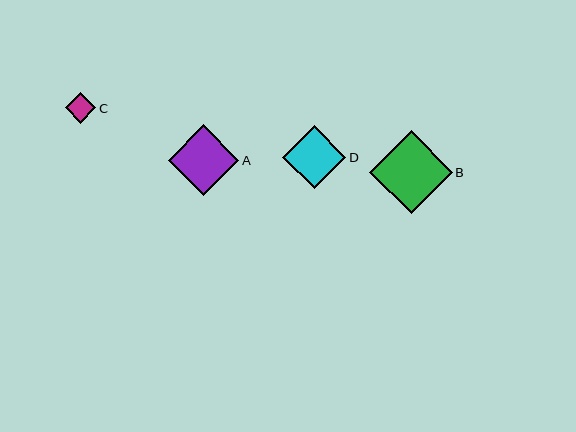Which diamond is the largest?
Diamond B is the largest with a size of approximately 82 pixels.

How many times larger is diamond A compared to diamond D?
Diamond A is approximately 1.1 times the size of diamond D.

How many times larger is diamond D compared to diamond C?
Diamond D is approximately 2.1 times the size of diamond C.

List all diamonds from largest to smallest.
From largest to smallest: B, A, D, C.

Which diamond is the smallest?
Diamond C is the smallest with a size of approximately 30 pixels.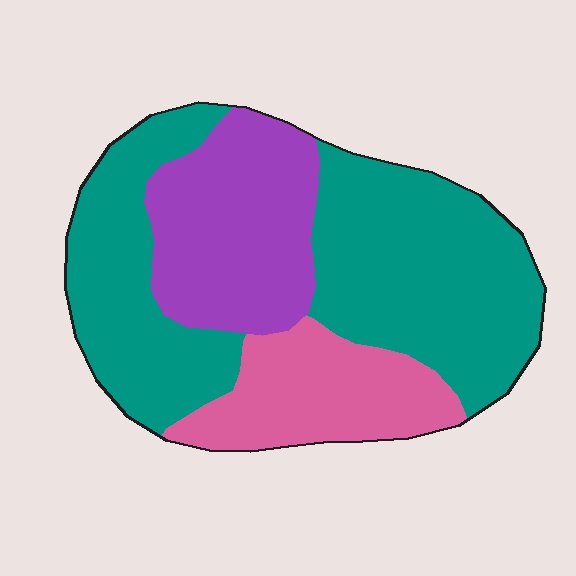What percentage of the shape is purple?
Purple takes up between a sixth and a third of the shape.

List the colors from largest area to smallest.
From largest to smallest: teal, purple, pink.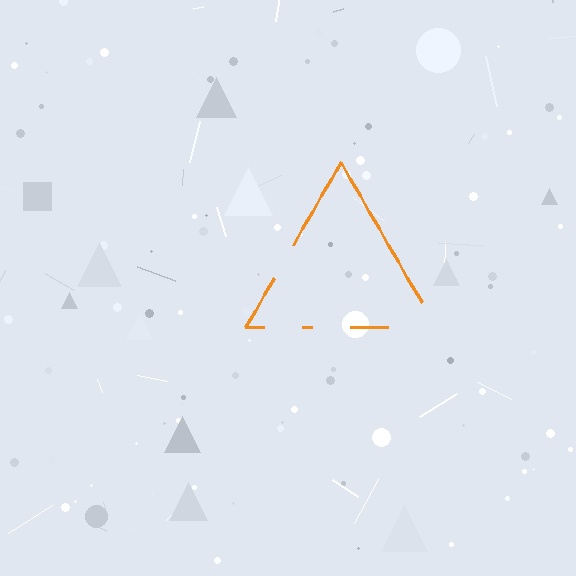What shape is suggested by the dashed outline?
The dashed outline suggests a triangle.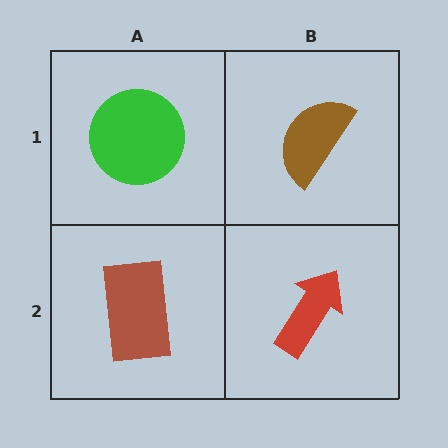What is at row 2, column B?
A red arrow.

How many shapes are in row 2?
2 shapes.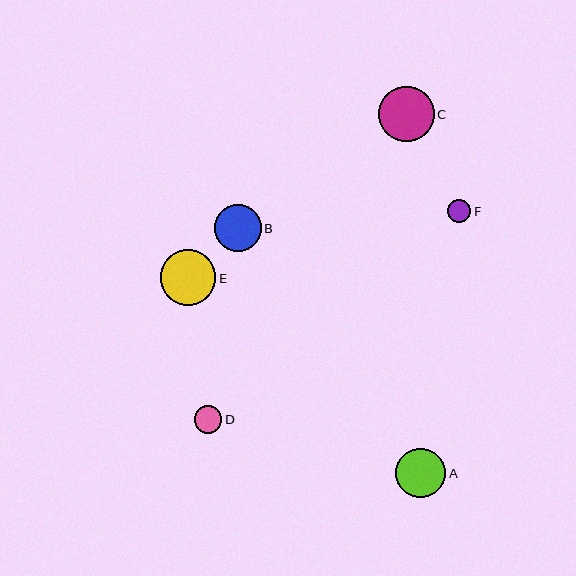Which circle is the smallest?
Circle F is the smallest with a size of approximately 23 pixels.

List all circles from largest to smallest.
From largest to smallest: E, C, A, B, D, F.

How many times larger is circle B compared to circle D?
Circle B is approximately 1.7 times the size of circle D.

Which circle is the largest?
Circle E is the largest with a size of approximately 56 pixels.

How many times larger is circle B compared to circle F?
Circle B is approximately 2.0 times the size of circle F.